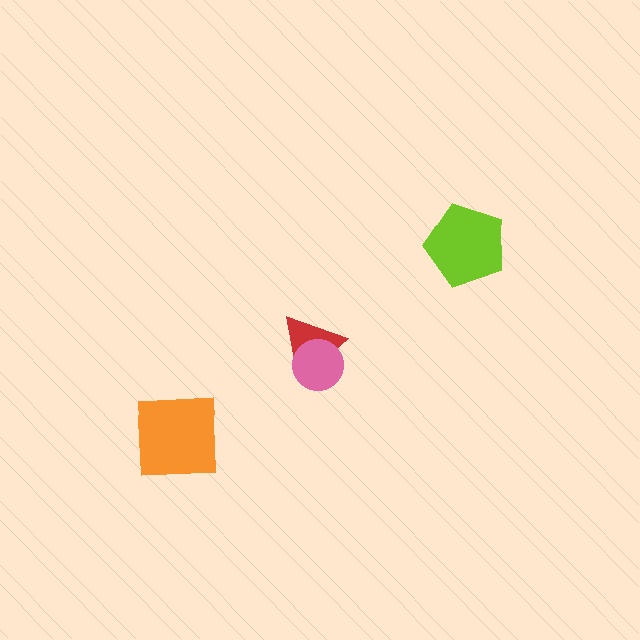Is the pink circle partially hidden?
No, no other shape covers it.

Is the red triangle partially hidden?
Yes, it is partially covered by another shape.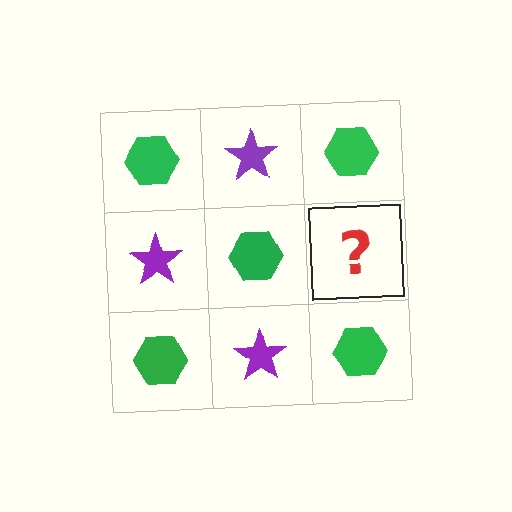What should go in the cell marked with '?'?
The missing cell should contain a purple star.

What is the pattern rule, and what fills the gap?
The rule is that it alternates green hexagon and purple star in a checkerboard pattern. The gap should be filled with a purple star.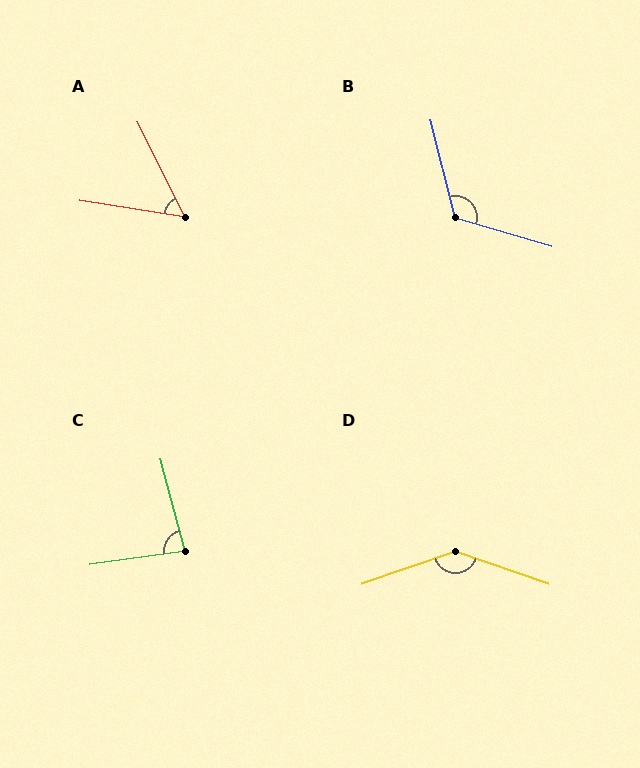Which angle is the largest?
D, at approximately 142 degrees.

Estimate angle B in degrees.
Approximately 121 degrees.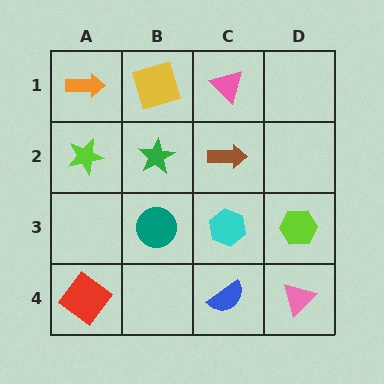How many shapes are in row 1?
3 shapes.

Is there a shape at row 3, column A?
No, that cell is empty.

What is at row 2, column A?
A lime star.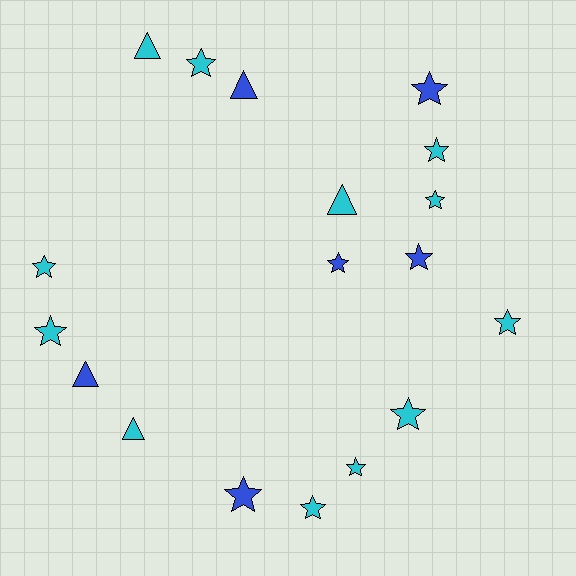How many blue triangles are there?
There are 2 blue triangles.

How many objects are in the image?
There are 18 objects.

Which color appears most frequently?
Cyan, with 12 objects.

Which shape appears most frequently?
Star, with 13 objects.